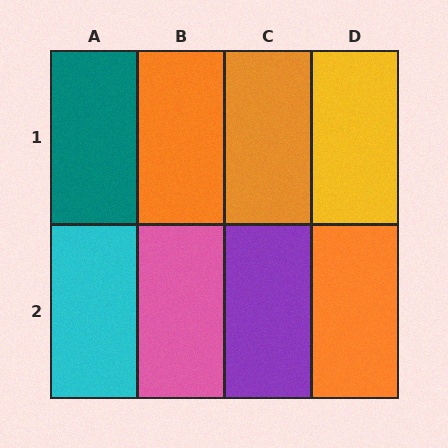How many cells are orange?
3 cells are orange.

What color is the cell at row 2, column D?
Orange.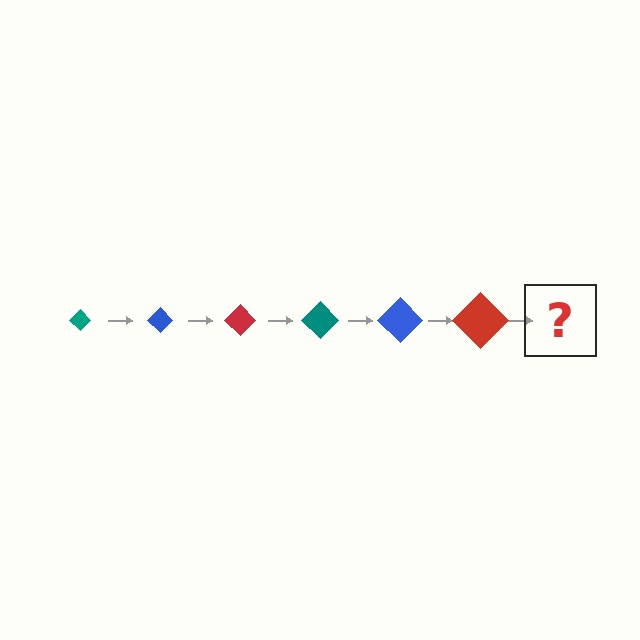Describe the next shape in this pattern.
It should be a teal diamond, larger than the previous one.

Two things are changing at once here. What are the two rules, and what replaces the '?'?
The two rules are that the diamond grows larger each step and the color cycles through teal, blue, and red. The '?' should be a teal diamond, larger than the previous one.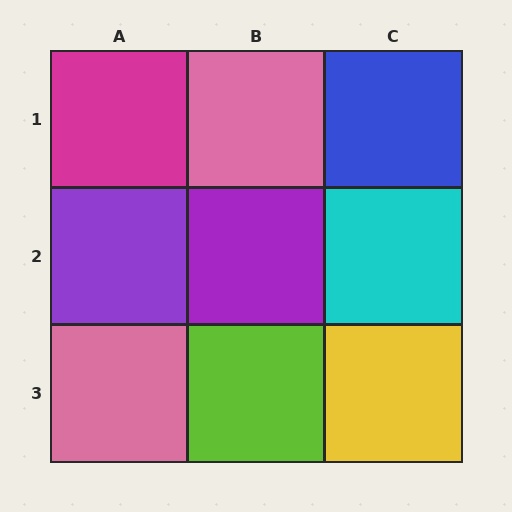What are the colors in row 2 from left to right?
Purple, purple, cyan.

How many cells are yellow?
1 cell is yellow.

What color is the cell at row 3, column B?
Lime.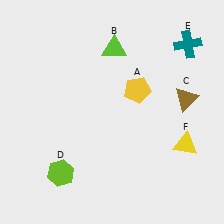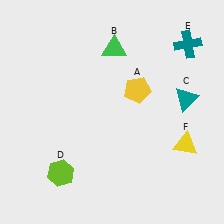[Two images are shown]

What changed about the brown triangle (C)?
In Image 1, C is brown. In Image 2, it changed to teal.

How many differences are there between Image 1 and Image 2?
There are 2 differences between the two images.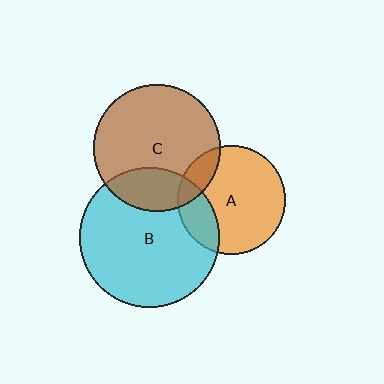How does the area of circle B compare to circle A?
Approximately 1.7 times.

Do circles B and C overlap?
Yes.